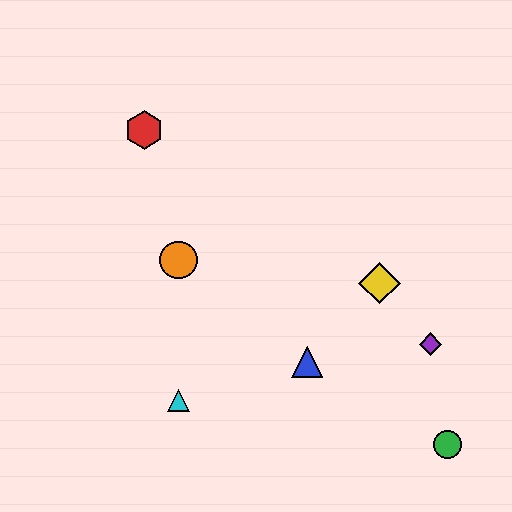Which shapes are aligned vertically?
The orange circle, the cyan triangle are aligned vertically.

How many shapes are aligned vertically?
2 shapes (the orange circle, the cyan triangle) are aligned vertically.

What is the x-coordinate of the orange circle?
The orange circle is at x≈178.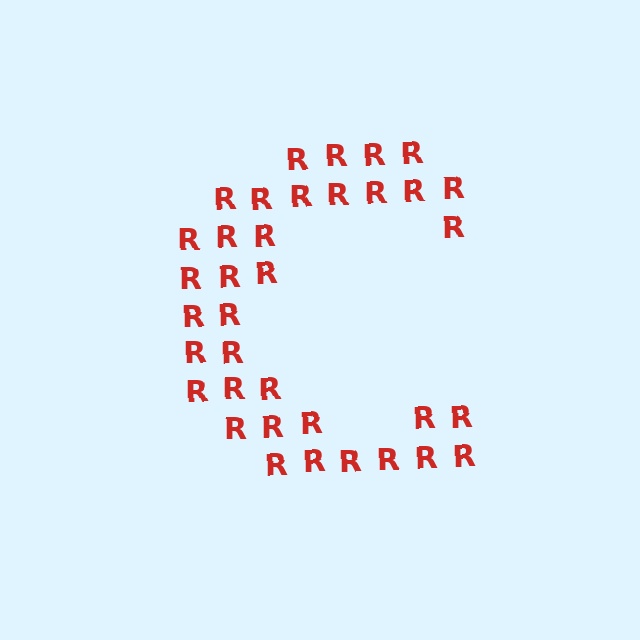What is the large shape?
The large shape is the letter C.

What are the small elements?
The small elements are letter R's.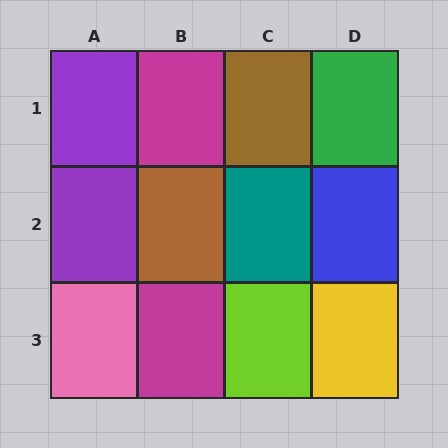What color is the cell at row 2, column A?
Purple.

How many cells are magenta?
2 cells are magenta.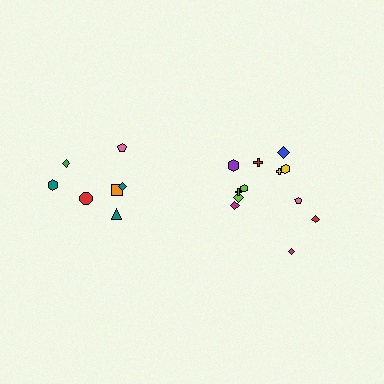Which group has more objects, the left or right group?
The right group.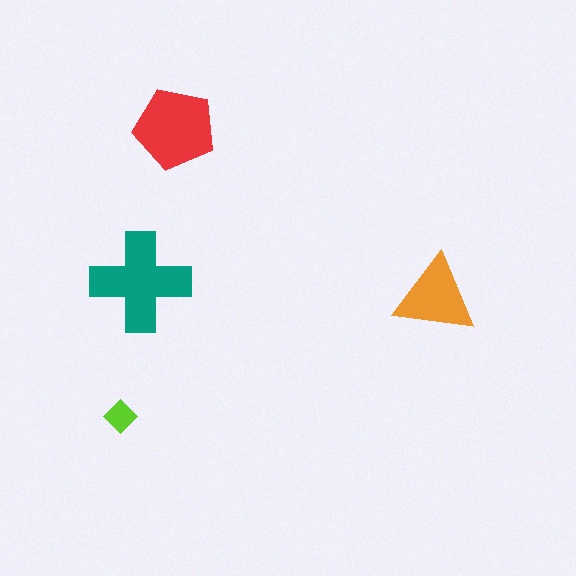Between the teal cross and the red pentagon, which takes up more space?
The teal cross.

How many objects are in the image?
There are 4 objects in the image.